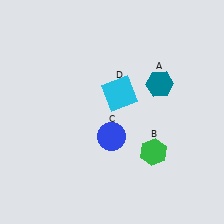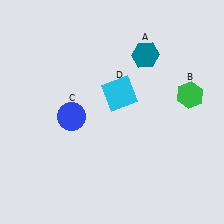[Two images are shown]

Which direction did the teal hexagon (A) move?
The teal hexagon (A) moved up.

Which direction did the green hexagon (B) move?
The green hexagon (B) moved up.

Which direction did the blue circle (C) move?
The blue circle (C) moved left.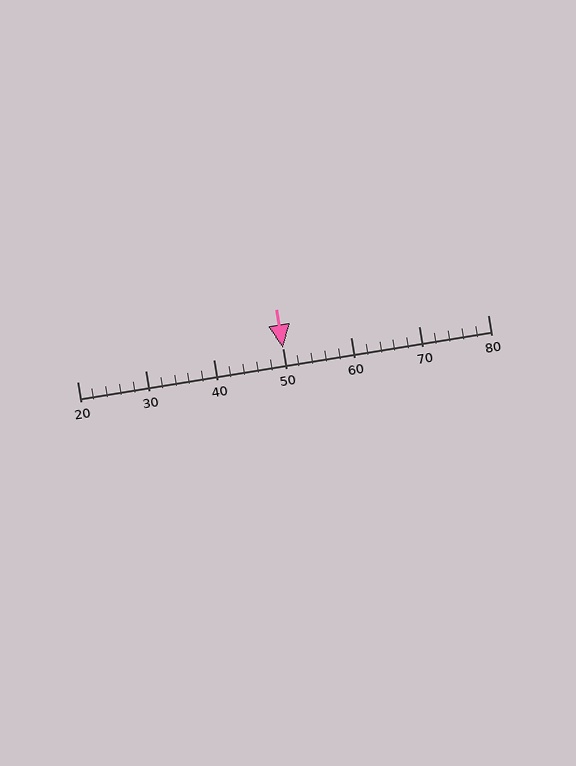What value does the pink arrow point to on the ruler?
The pink arrow points to approximately 50.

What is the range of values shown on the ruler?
The ruler shows values from 20 to 80.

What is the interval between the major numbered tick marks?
The major tick marks are spaced 10 units apart.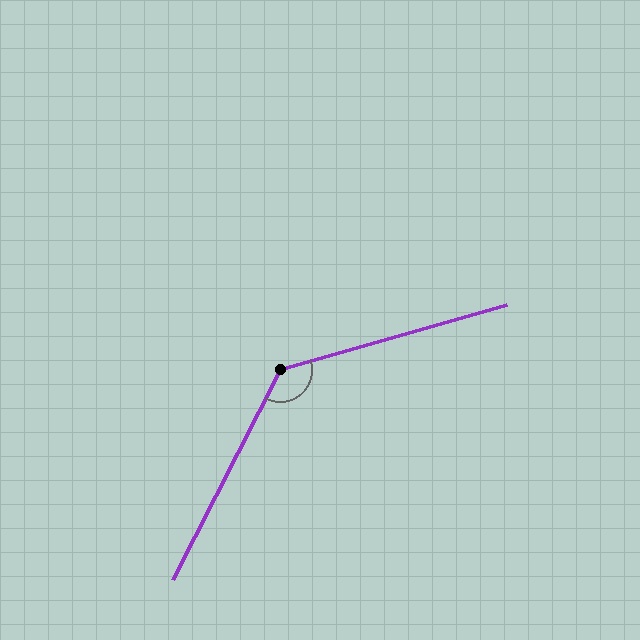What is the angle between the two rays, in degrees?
Approximately 133 degrees.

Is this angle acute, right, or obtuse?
It is obtuse.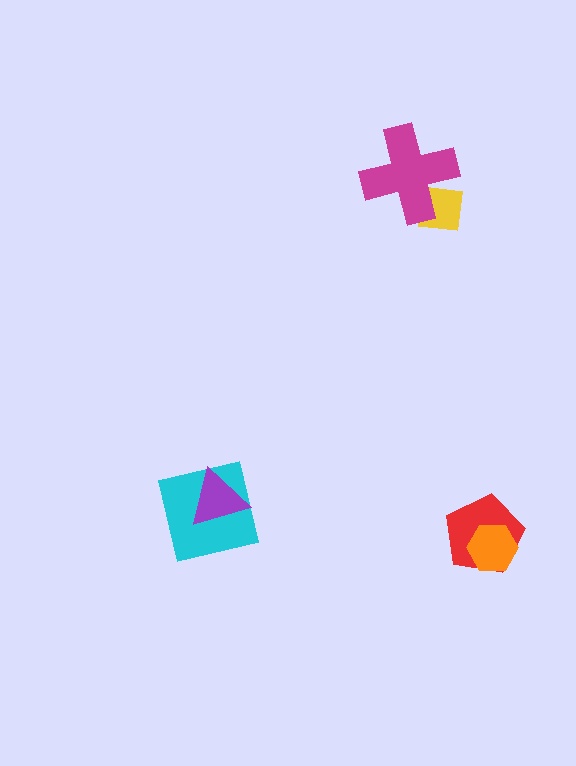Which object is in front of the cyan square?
The purple triangle is in front of the cyan square.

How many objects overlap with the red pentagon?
1 object overlaps with the red pentagon.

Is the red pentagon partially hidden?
Yes, it is partially covered by another shape.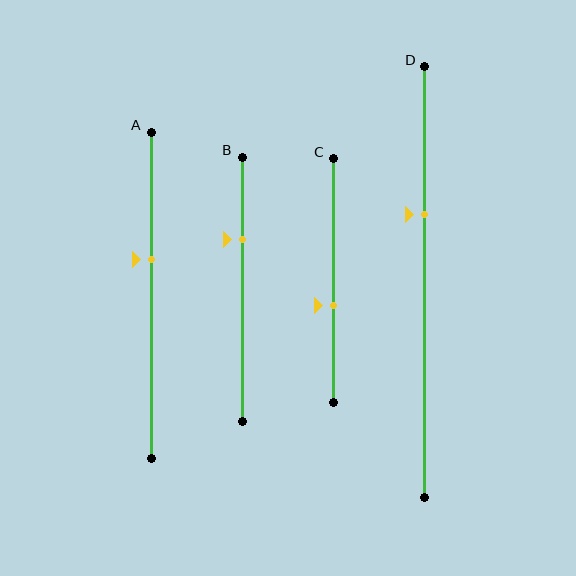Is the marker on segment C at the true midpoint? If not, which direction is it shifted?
No, the marker on segment C is shifted downward by about 10% of the segment length.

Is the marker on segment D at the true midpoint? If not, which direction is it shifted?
No, the marker on segment D is shifted upward by about 16% of the segment length.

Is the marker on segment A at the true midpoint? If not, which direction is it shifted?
No, the marker on segment A is shifted upward by about 11% of the segment length.